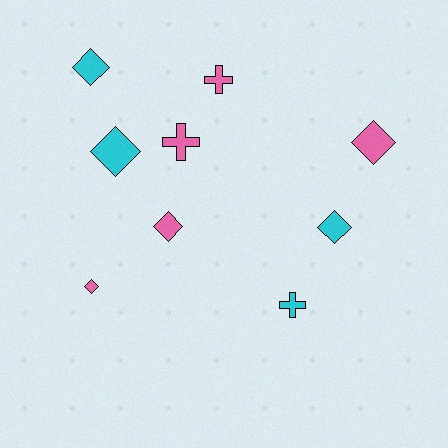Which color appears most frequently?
Pink, with 5 objects.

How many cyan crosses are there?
There is 1 cyan cross.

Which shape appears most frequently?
Diamond, with 6 objects.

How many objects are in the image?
There are 9 objects.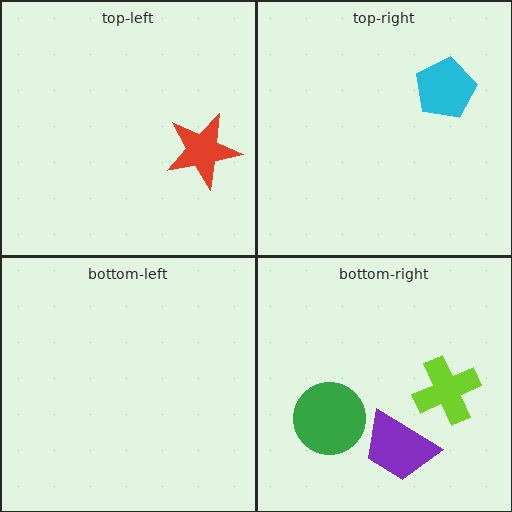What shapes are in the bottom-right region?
The green circle, the purple trapezoid, the lime cross.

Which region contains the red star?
The top-left region.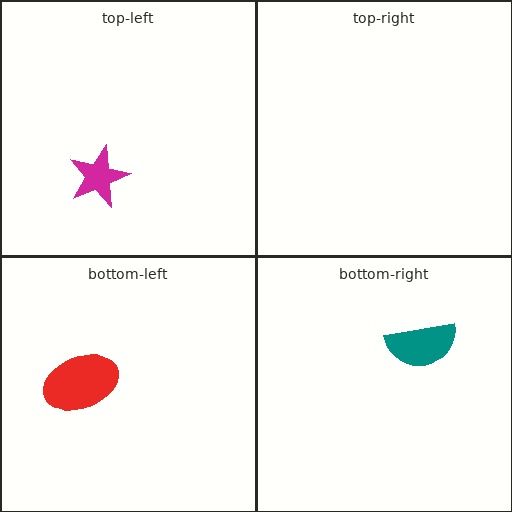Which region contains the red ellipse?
The bottom-left region.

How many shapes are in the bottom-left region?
1.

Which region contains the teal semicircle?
The bottom-right region.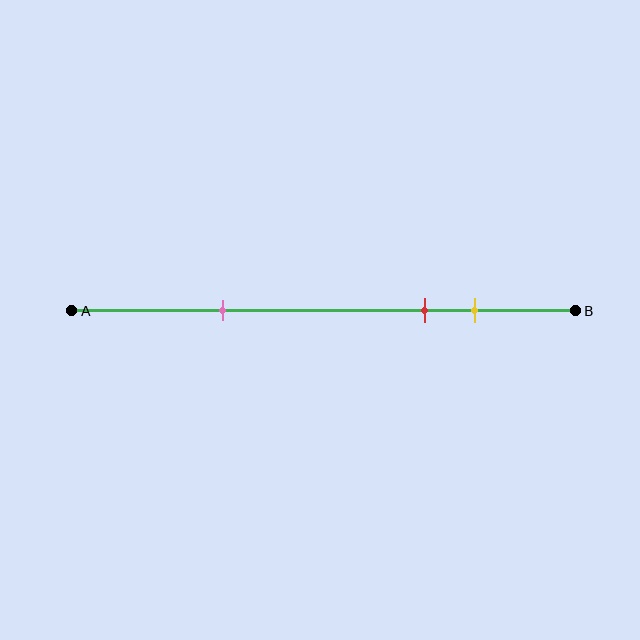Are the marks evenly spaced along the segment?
No, the marks are not evenly spaced.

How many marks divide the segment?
There are 3 marks dividing the segment.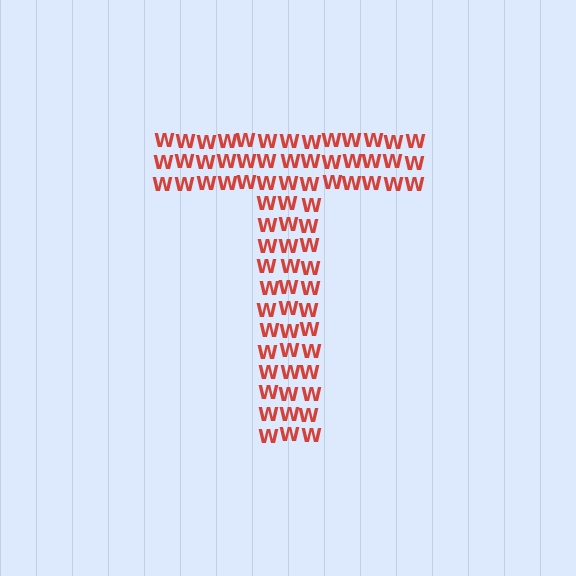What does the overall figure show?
The overall figure shows the letter T.